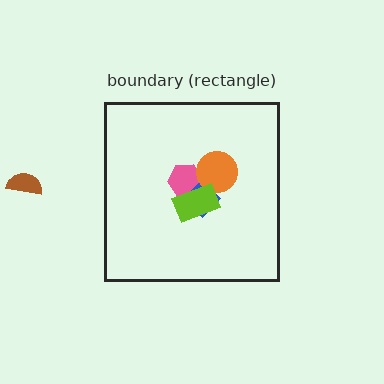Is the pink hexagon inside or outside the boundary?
Inside.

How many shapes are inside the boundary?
4 inside, 1 outside.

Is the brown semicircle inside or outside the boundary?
Outside.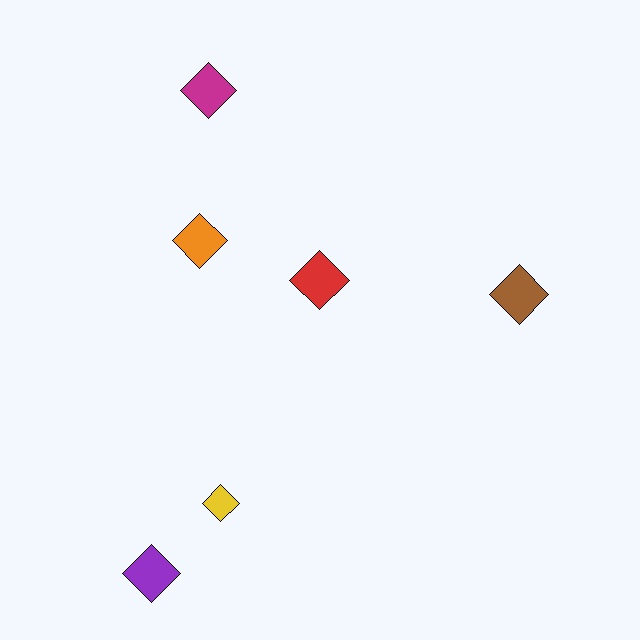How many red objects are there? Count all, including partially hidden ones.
There is 1 red object.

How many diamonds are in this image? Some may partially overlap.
There are 6 diamonds.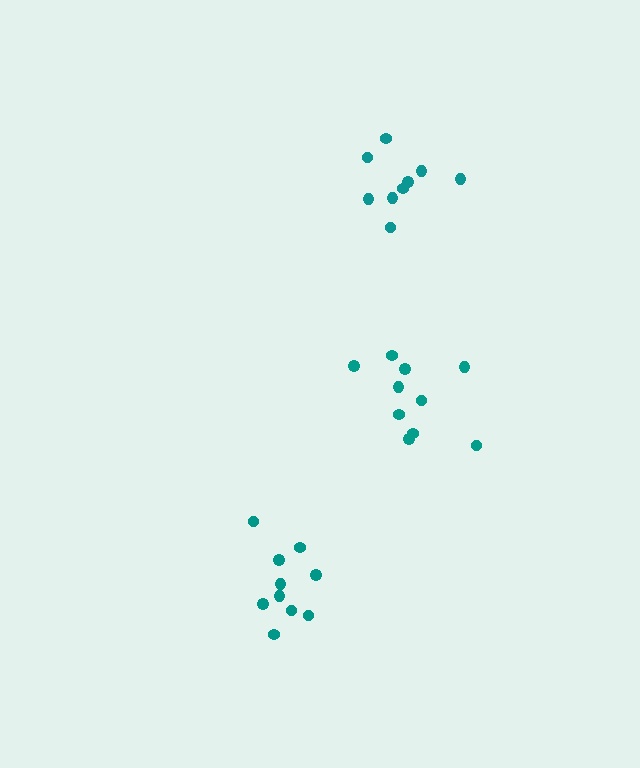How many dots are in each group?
Group 1: 9 dots, Group 2: 10 dots, Group 3: 10 dots (29 total).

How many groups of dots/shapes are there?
There are 3 groups.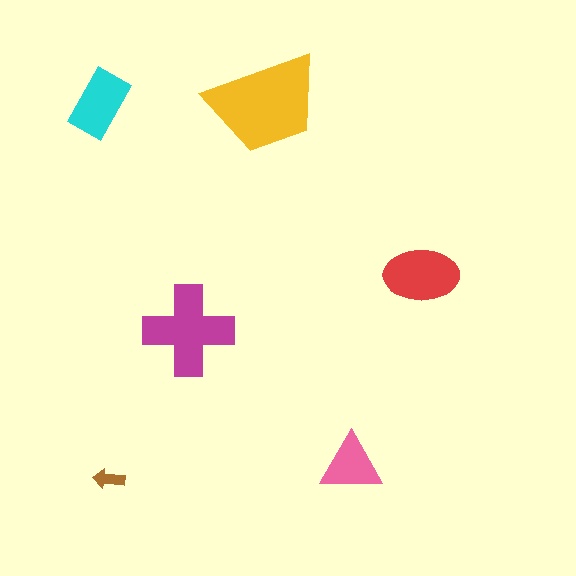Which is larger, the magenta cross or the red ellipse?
The magenta cross.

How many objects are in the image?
There are 6 objects in the image.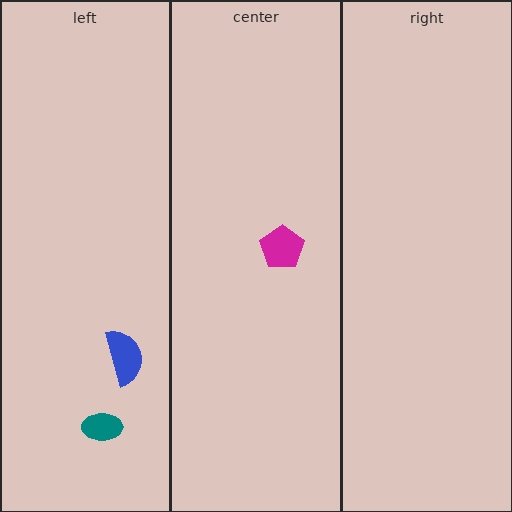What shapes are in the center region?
The magenta pentagon.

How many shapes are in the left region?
2.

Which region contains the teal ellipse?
The left region.